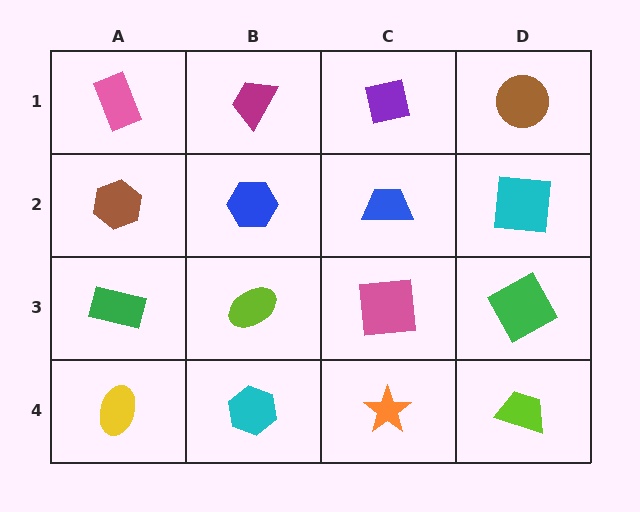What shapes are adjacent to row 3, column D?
A cyan square (row 2, column D), a lime trapezoid (row 4, column D), a pink square (row 3, column C).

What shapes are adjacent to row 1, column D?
A cyan square (row 2, column D), a purple square (row 1, column C).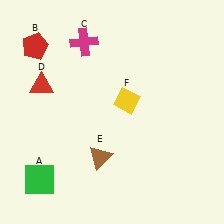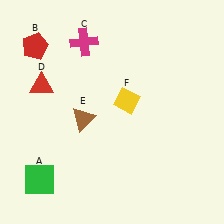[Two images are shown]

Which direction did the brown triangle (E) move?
The brown triangle (E) moved up.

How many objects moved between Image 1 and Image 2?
1 object moved between the two images.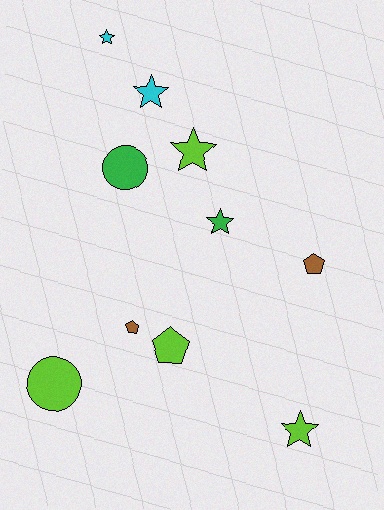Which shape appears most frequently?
Star, with 5 objects.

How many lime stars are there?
There are 2 lime stars.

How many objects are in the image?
There are 10 objects.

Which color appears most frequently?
Lime, with 4 objects.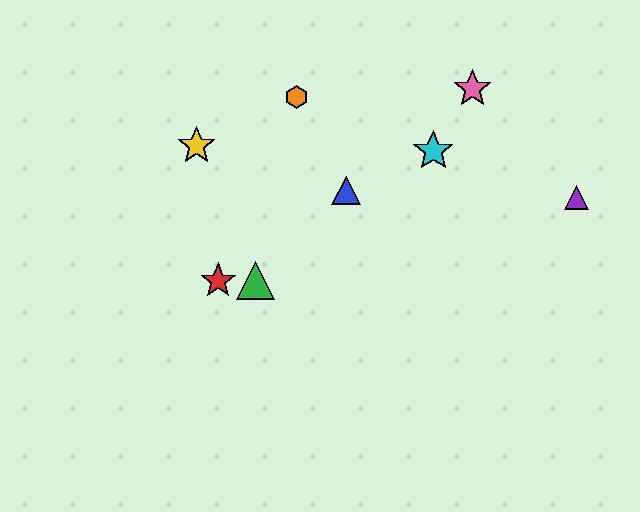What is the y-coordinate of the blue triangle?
The blue triangle is at y≈190.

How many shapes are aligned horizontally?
2 shapes (the red star, the green triangle) are aligned horizontally.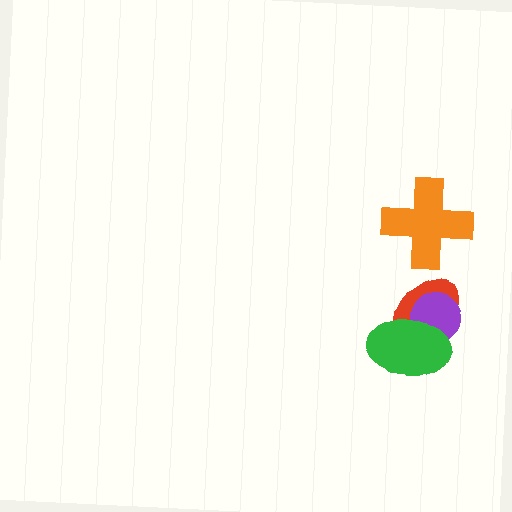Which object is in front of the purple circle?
The green ellipse is in front of the purple circle.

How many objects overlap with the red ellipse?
2 objects overlap with the red ellipse.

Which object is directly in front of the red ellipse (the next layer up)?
The purple circle is directly in front of the red ellipse.